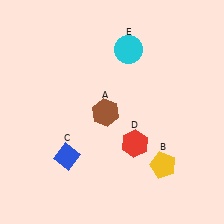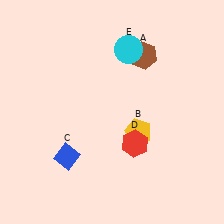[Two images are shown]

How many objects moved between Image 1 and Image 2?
2 objects moved between the two images.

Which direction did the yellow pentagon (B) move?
The yellow pentagon (B) moved up.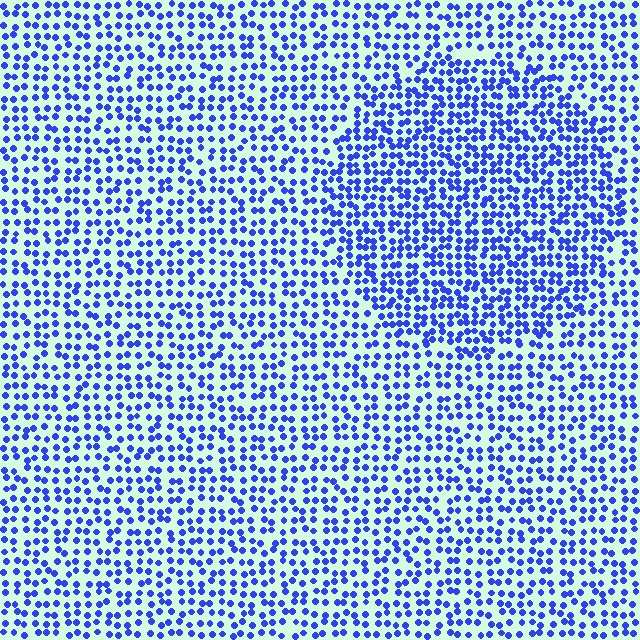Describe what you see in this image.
The image contains small blue elements arranged at two different densities. A circle-shaped region is visible where the elements are more densely packed than the surrounding area.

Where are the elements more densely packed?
The elements are more densely packed inside the circle boundary.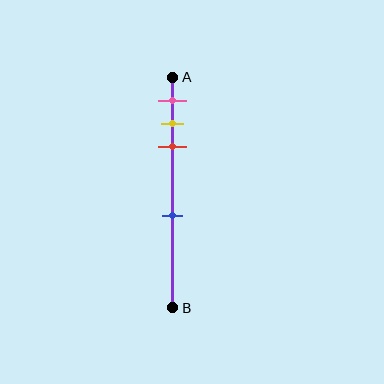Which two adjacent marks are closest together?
The yellow and red marks are the closest adjacent pair.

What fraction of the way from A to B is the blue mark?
The blue mark is approximately 60% (0.6) of the way from A to B.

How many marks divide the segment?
There are 4 marks dividing the segment.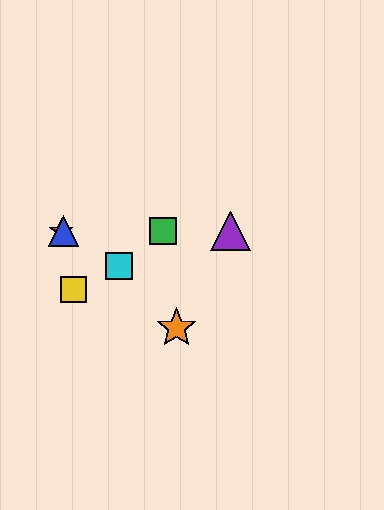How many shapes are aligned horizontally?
4 shapes (the red star, the blue triangle, the green square, the purple triangle) are aligned horizontally.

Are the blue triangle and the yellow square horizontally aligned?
No, the blue triangle is at y≈231 and the yellow square is at y≈290.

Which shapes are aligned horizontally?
The red star, the blue triangle, the green square, the purple triangle are aligned horizontally.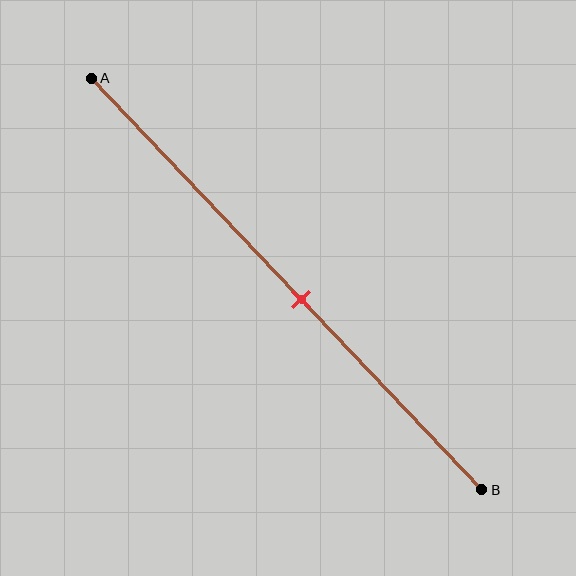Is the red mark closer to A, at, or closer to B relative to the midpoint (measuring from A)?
The red mark is closer to point B than the midpoint of segment AB.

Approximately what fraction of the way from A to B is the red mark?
The red mark is approximately 55% of the way from A to B.